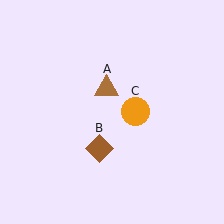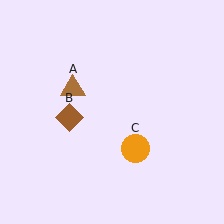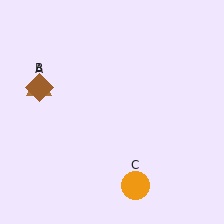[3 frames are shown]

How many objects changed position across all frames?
3 objects changed position: brown triangle (object A), brown diamond (object B), orange circle (object C).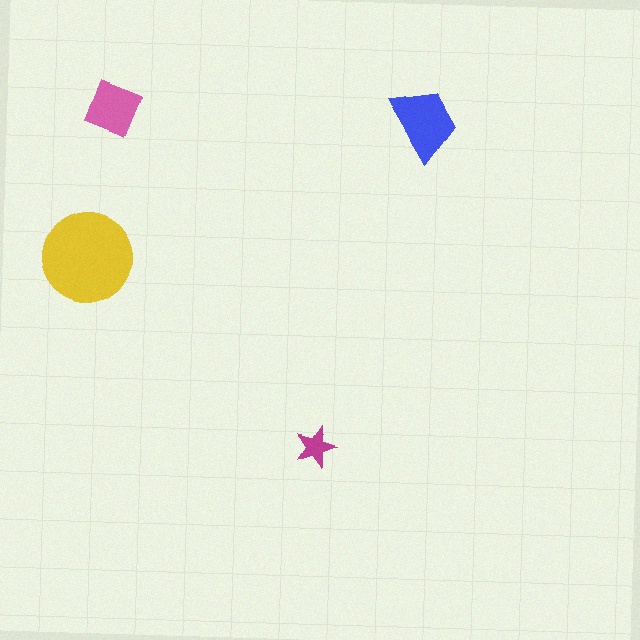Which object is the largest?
The yellow circle.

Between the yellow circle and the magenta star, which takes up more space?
The yellow circle.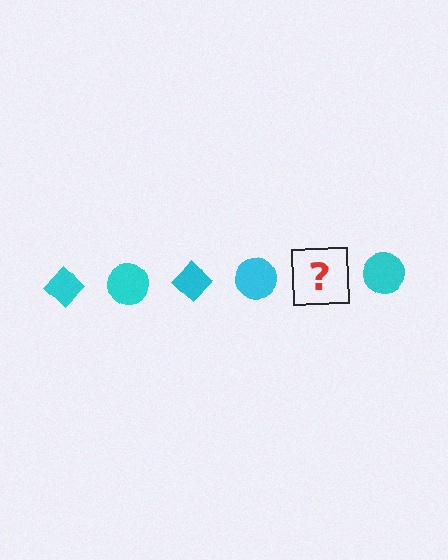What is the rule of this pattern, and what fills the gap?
The rule is that the pattern cycles through diamond, circle shapes in cyan. The gap should be filled with a cyan diamond.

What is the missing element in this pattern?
The missing element is a cyan diamond.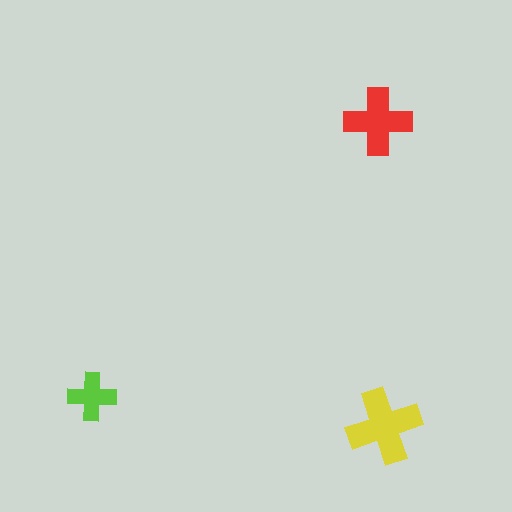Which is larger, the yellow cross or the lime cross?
The yellow one.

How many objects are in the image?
There are 3 objects in the image.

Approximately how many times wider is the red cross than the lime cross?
About 1.5 times wider.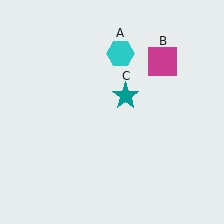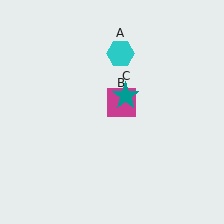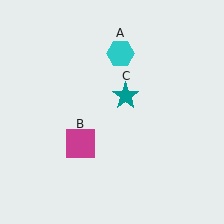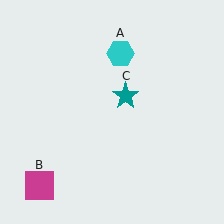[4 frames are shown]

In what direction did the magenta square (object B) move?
The magenta square (object B) moved down and to the left.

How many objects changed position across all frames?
1 object changed position: magenta square (object B).